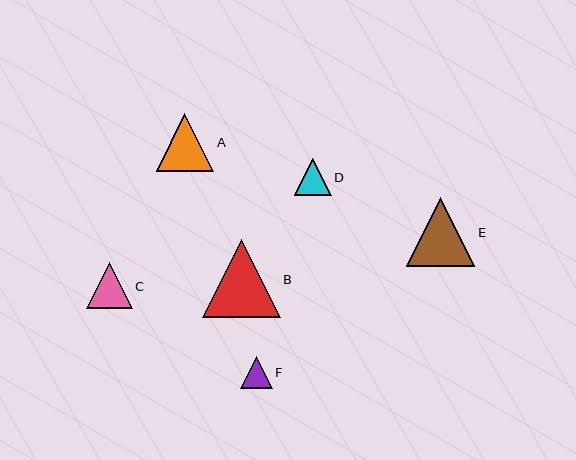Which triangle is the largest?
Triangle B is the largest with a size of approximately 78 pixels.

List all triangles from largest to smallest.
From largest to smallest: B, E, A, C, D, F.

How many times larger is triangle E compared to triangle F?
Triangle E is approximately 2.1 times the size of triangle F.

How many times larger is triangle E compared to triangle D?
Triangle E is approximately 1.9 times the size of triangle D.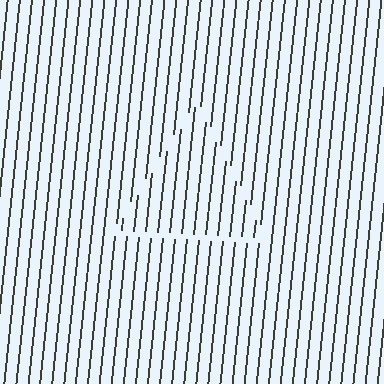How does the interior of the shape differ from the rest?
The interior of the shape contains the same grating, shifted by half a period — the contour is defined by the phase discontinuity where line-ends from the inner and outer gratings abut.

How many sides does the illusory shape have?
3 sides — the line-ends trace a triangle.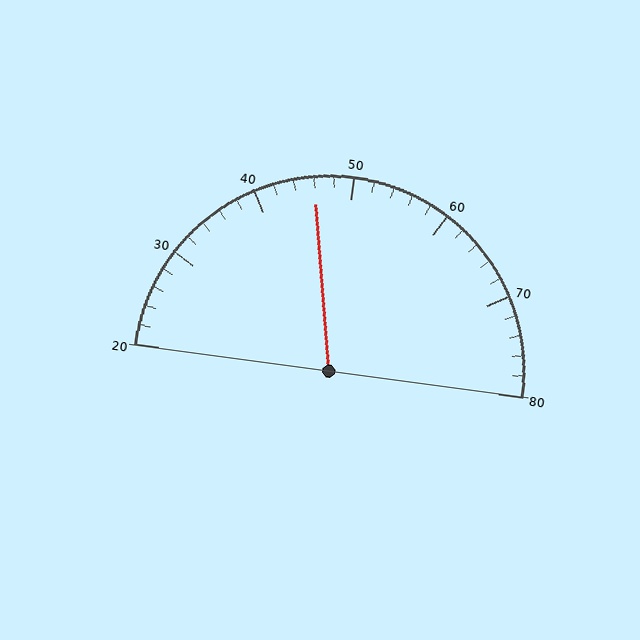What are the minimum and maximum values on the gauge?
The gauge ranges from 20 to 80.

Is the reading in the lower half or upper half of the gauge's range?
The reading is in the lower half of the range (20 to 80).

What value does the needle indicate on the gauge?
The needle indicates approximately 46.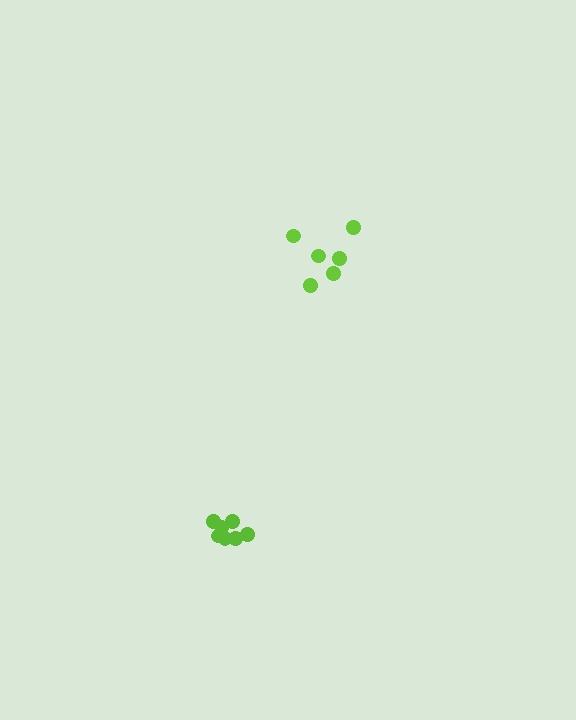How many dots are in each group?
Group 1: 7 dots, Group 2: 6 dots (13 total).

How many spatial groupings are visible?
There are 2 spatial groupings.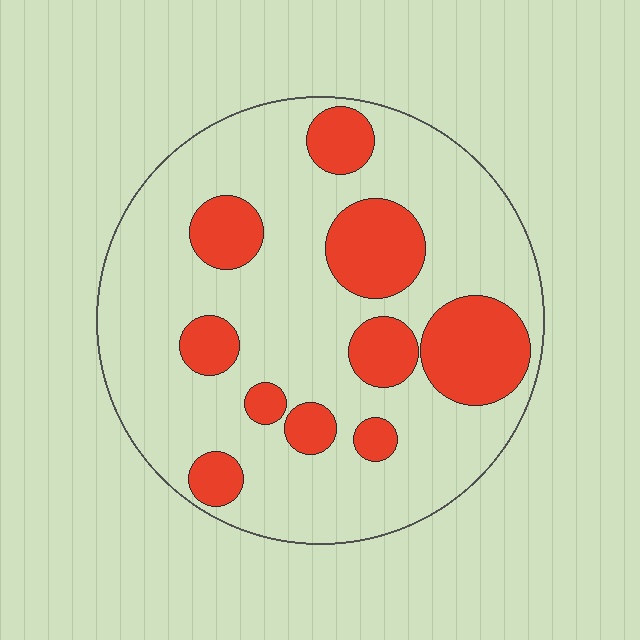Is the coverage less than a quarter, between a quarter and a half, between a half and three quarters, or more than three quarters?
Between a quarter and a half.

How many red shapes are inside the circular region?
10.